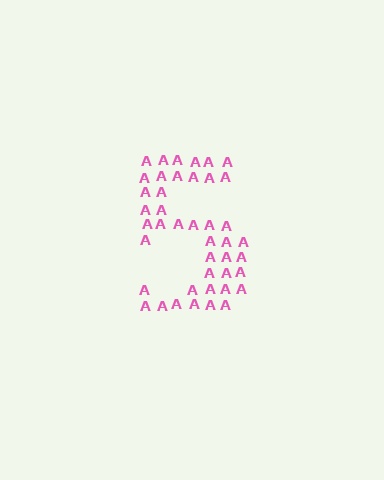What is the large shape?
The large shape is the digit 5.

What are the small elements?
The small elements are letter A's.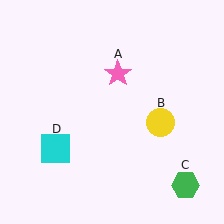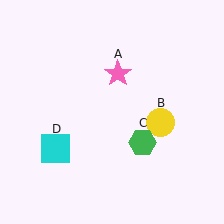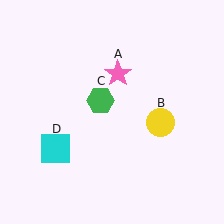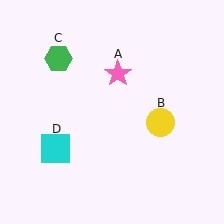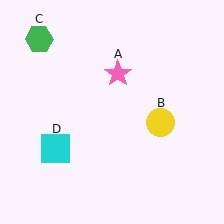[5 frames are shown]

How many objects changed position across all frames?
1 object changed position: green hexagon (object C).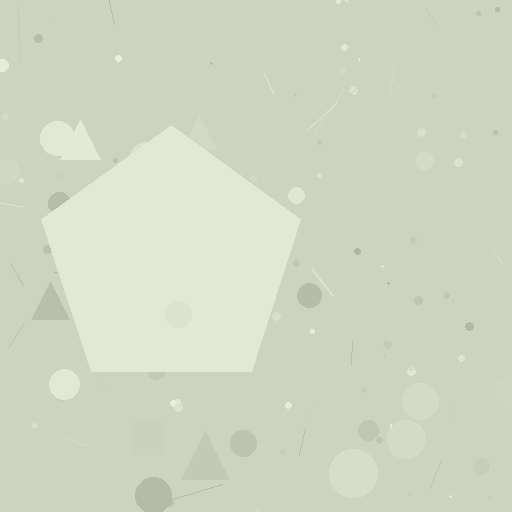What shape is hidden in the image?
A pentagon is hidden in the image.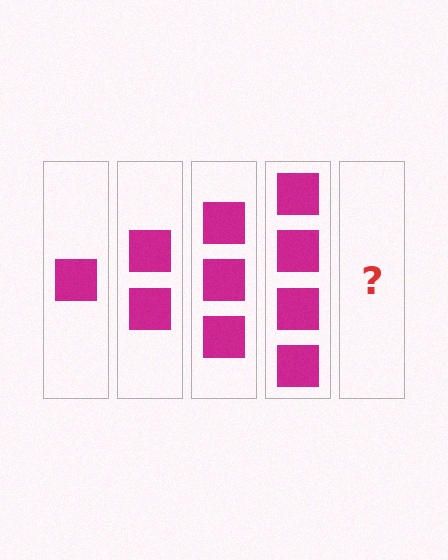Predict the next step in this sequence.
The next step is 5 squares.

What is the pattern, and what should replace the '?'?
The pattern is that each step adds one more square. The '?' should be 5 squares.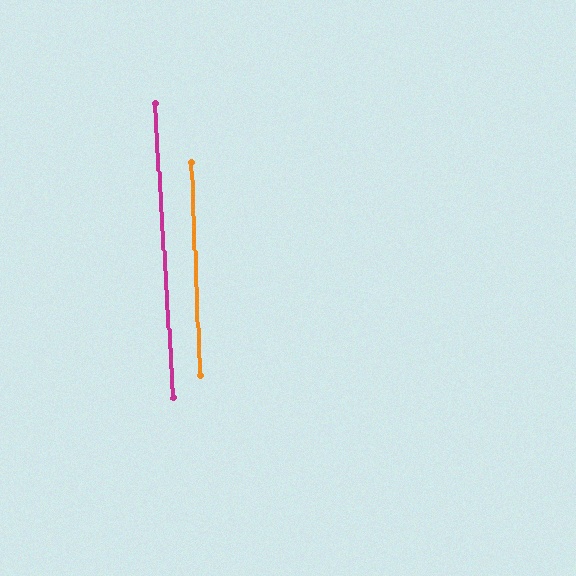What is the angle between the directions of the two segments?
Approximately 1 degree.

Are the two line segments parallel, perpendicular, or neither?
Parallel — their directions differ by only 1.3°.